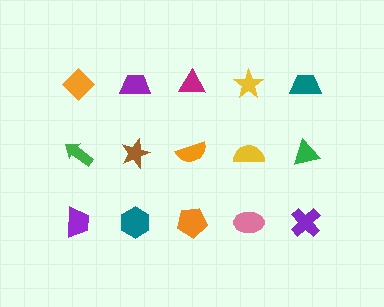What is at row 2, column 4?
A yellow semicircle.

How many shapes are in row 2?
5 shapes.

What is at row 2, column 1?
A green arrow.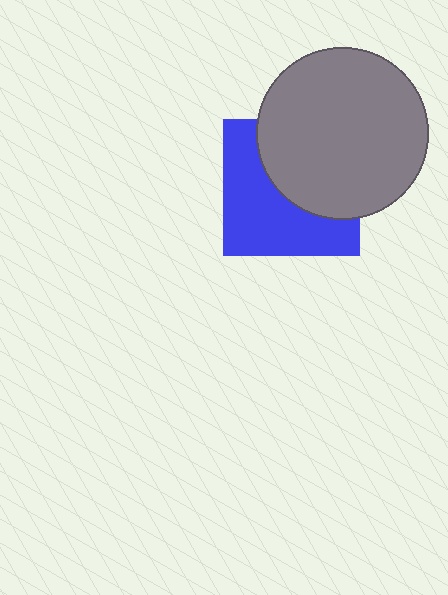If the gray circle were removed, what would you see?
You would see the complete blue square.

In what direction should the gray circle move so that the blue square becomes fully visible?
The gray circle should move toward the upper-right. That is the shortest direction to clear the overlap and leave the blue square fully visible.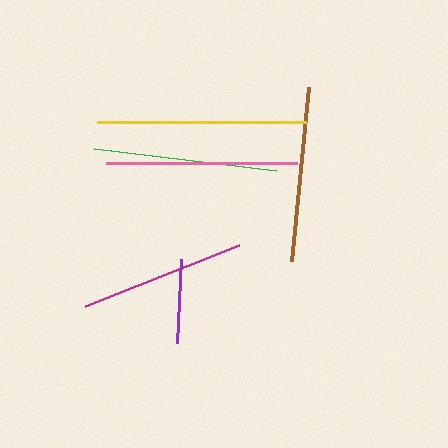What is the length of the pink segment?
The pink segment is approximately 191 pixels long.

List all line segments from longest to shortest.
From longest to shortest: yellow, pink, green, brown, magenta, purple.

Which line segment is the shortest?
The purple line is the shortest at approximately 84 pixels.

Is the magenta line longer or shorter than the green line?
The green line is longer than the magenta line.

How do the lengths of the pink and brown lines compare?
The pink and brown lines are approximately the same length.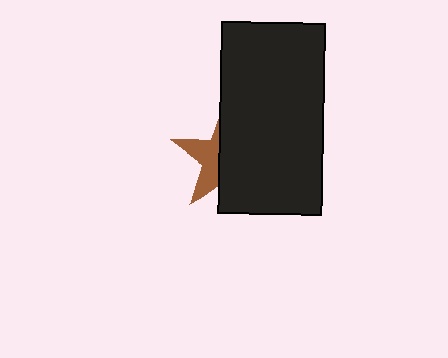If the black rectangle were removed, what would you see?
You would see the complete brown star.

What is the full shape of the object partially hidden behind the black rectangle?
The partially hidden object is a brown star.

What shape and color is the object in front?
The object in front is a black rectangle.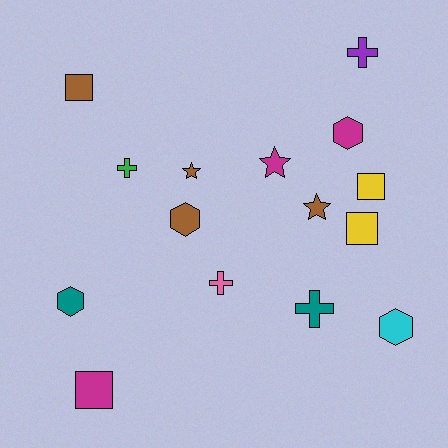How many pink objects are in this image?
There is 1 pink object.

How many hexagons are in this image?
There are 4 hexagons.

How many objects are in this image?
There are 15 objects.